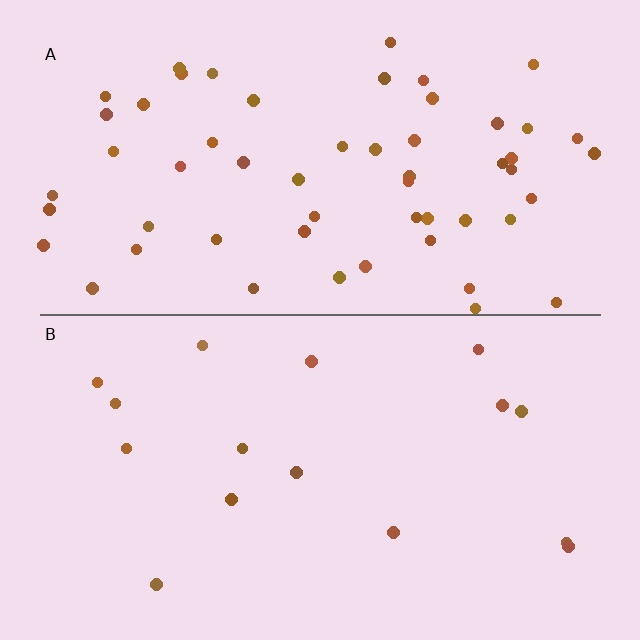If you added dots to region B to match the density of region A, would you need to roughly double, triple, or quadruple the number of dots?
Approximately triple.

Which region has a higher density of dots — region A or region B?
A (the top).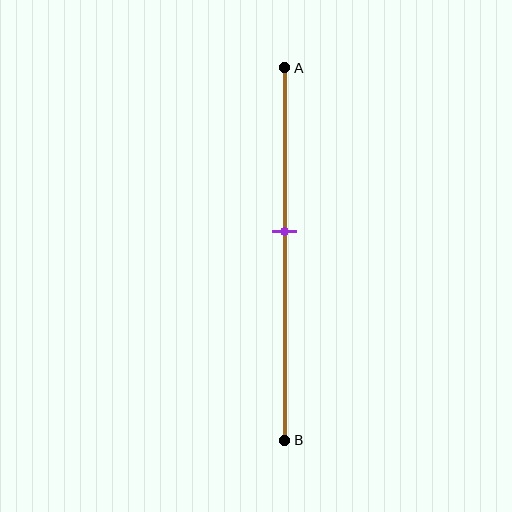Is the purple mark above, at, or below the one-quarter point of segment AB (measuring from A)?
The purple mark is below the one-quarter point of segment AB.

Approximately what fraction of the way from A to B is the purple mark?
The purple mark is approximately 45% of the way from A to B.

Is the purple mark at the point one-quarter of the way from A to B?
No, the mark is at about 45% from A, not at the 25% one-quarter point.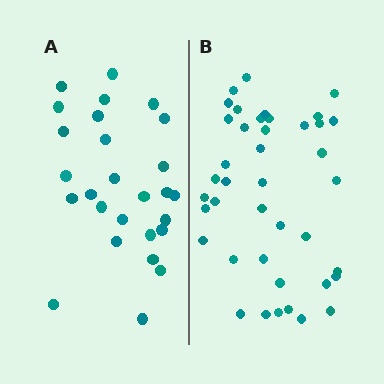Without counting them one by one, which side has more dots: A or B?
Region B (the right region) has more dots.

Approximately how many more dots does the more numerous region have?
Region B has approximately 15 more dots than region A.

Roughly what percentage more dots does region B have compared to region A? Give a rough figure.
About 50% more.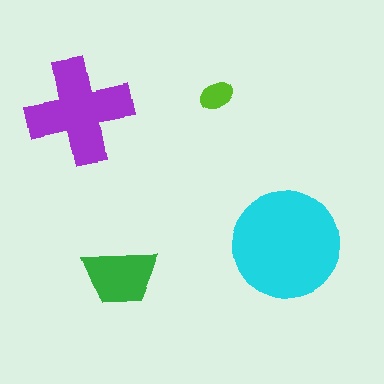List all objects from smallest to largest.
The lime ellipse, the green trapezoid, the purple cross, the cyan circle.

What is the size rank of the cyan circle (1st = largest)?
1st.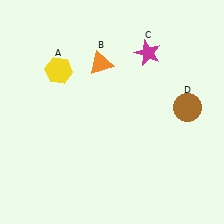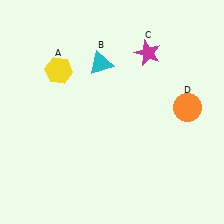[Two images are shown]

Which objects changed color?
B changed from orange to cyan. D changed from brown to orange.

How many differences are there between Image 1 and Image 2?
There are 2 differences between the two images.